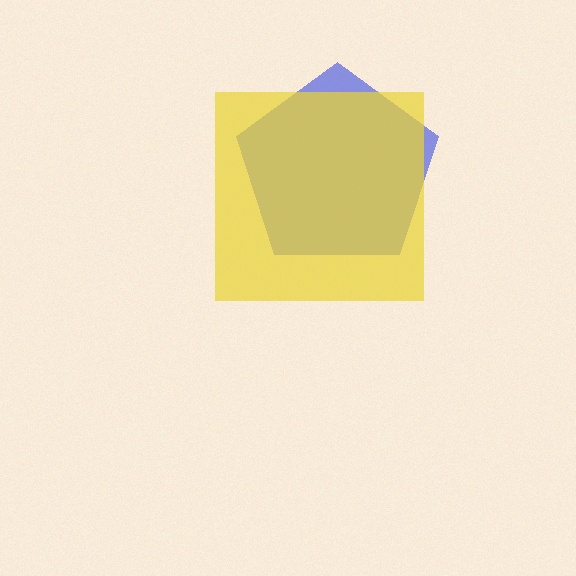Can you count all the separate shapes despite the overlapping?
Yes, there are 2 separate shapes.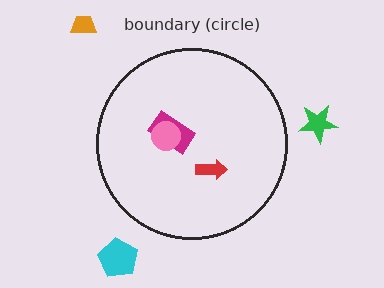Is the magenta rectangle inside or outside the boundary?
Inside.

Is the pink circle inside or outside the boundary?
Inside.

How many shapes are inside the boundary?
3 inside, 3 outside.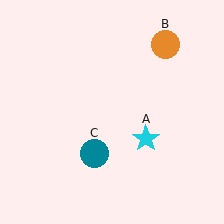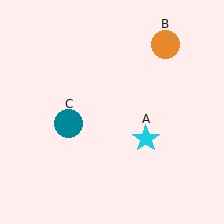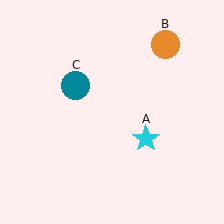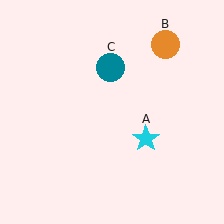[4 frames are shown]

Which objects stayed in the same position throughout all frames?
Cyan star (object A) and orange circle (object B) remained stationary.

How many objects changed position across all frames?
1 object changed position: teal circle (object C).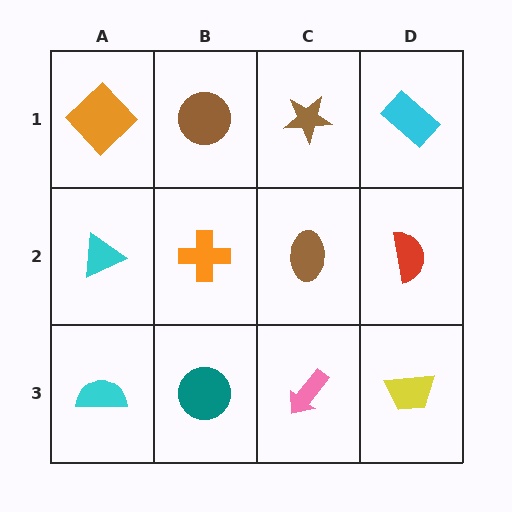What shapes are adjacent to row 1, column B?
An orange cross (row 2, column B), an orange diamond (row 1, column A), a brown star (row 1, column C).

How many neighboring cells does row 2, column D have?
3.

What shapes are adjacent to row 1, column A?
A cyan triangle (row 2, column A), a brown circle (row 1, column B).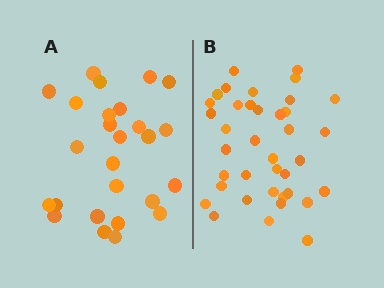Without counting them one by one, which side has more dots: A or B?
Region B (the right region) has more dots.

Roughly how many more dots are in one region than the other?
Region B has roughly 12 or so more dots than region A.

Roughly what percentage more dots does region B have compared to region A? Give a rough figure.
About 45% more.